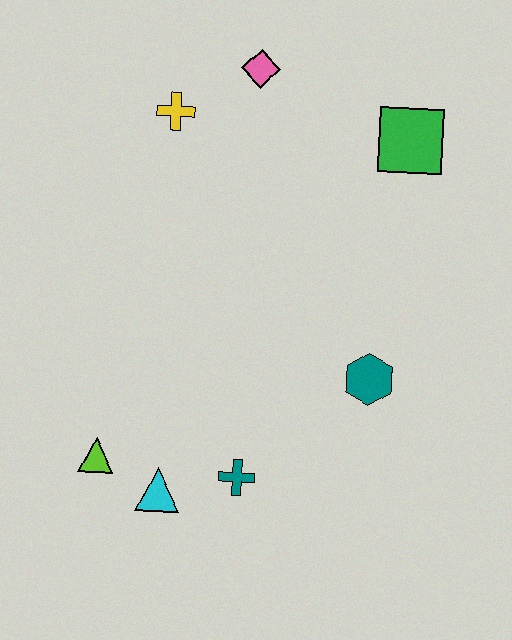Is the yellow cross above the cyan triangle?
Yes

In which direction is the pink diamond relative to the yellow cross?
The pink diamond is to the right of the yellow cross.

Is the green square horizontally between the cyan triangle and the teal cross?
No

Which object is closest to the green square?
The pink diamond is closest to the green square.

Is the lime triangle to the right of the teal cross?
No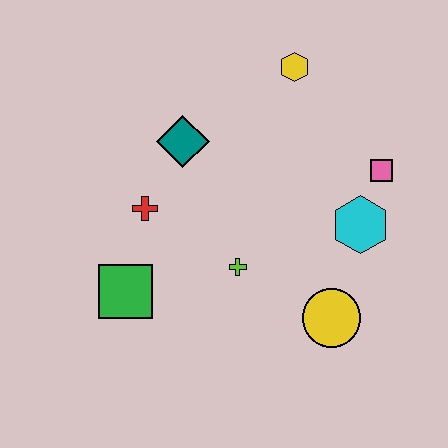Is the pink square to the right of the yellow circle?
Yes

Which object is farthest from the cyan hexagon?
The green square is farthest from the cyan hexagon.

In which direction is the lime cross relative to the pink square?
The lime cross is to the left of the pink square.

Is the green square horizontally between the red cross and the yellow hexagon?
No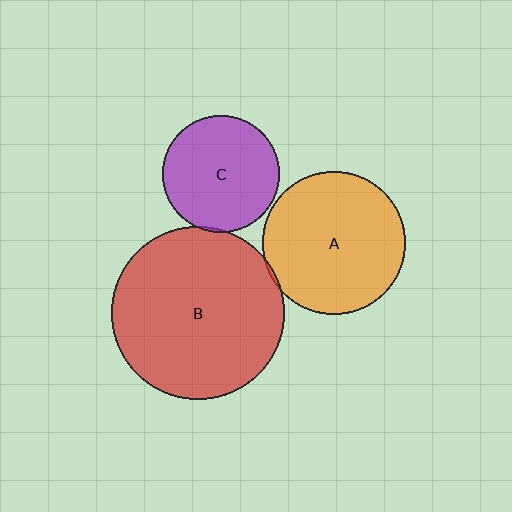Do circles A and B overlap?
Yes.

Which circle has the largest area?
Circle B (red).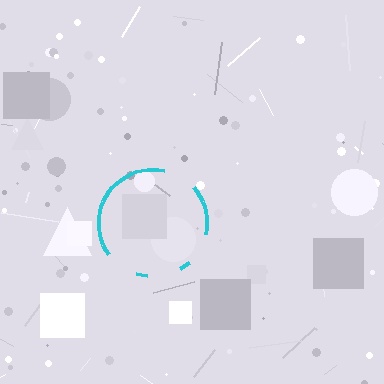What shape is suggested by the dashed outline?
The dashed outline suggests a circle.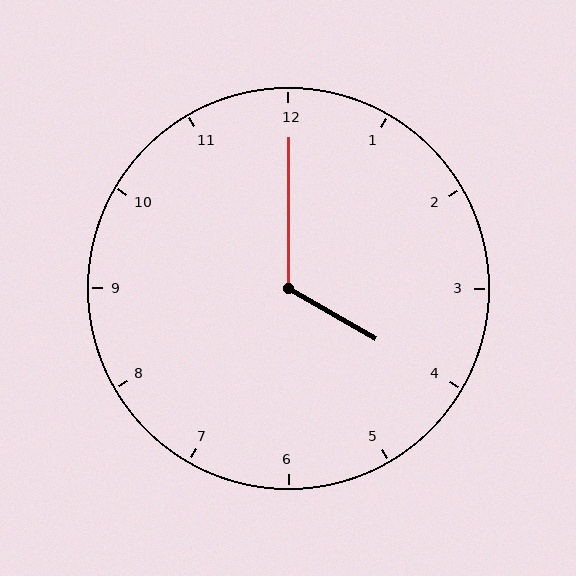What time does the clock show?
4:00.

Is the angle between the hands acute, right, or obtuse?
It is obtuse.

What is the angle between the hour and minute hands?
Approximately 120 degrees.